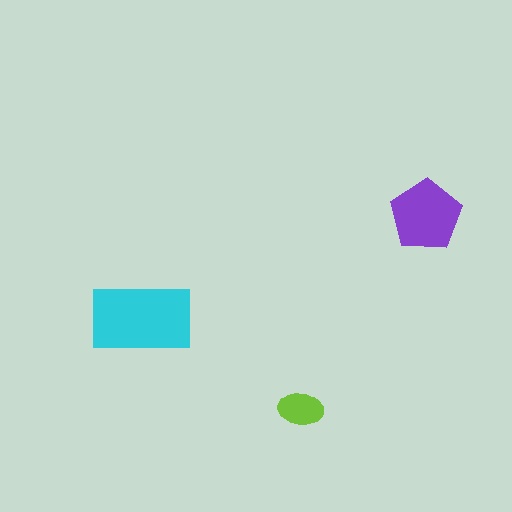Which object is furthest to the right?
The purple pentagon is rightmost.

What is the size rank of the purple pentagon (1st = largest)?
2nd.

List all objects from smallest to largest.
The lime ellipse, the purple pentagon, the cyan rectangle.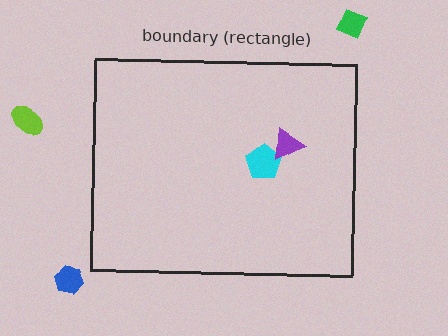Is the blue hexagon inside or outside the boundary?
Outside.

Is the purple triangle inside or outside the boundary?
Inside.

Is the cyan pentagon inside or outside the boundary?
Inside.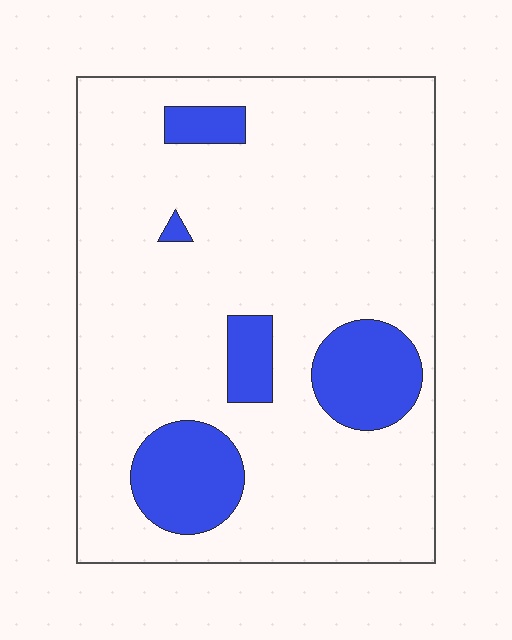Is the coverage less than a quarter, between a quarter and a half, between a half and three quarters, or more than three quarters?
Less than a quarter.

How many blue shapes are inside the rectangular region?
5.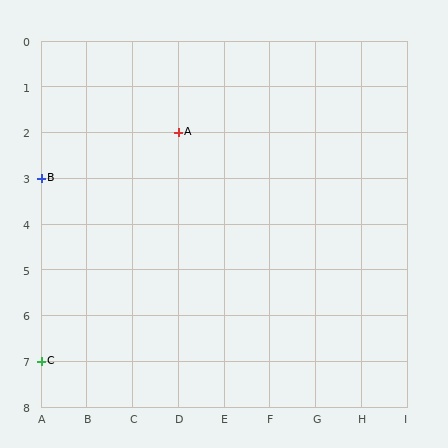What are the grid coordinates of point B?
Point B is at grid coordinates (A, 3).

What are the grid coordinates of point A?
Point A is at grid coordinates (D, 2).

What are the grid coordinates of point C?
Point C is at grid coordinates (A, 7).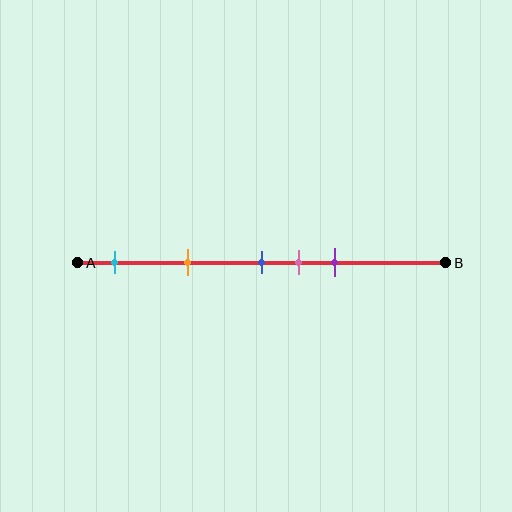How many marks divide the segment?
There are 5 marks dividing the segment.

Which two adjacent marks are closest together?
The blue and pink marks are the closest adjacent pair.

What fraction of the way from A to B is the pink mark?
The pink mark is approximately 60% (0.6) of the way from A to B.